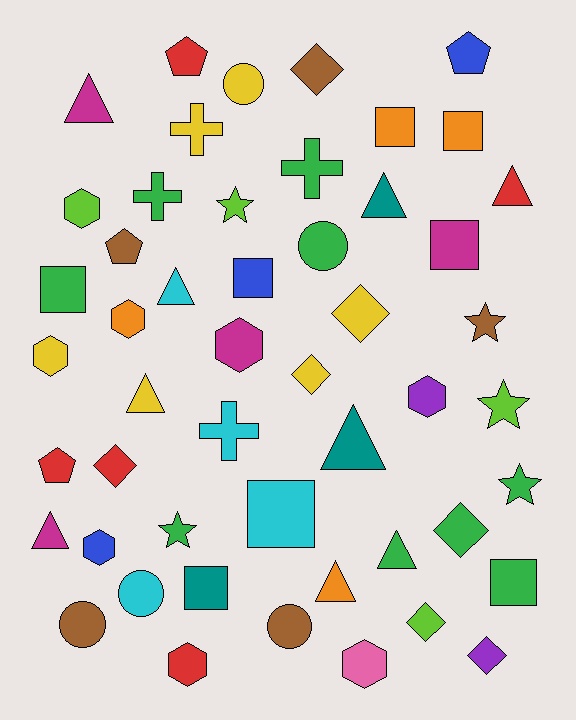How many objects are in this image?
There are 50 objects.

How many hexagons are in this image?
There are 8 hexagons.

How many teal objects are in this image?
There are 3 teal objects.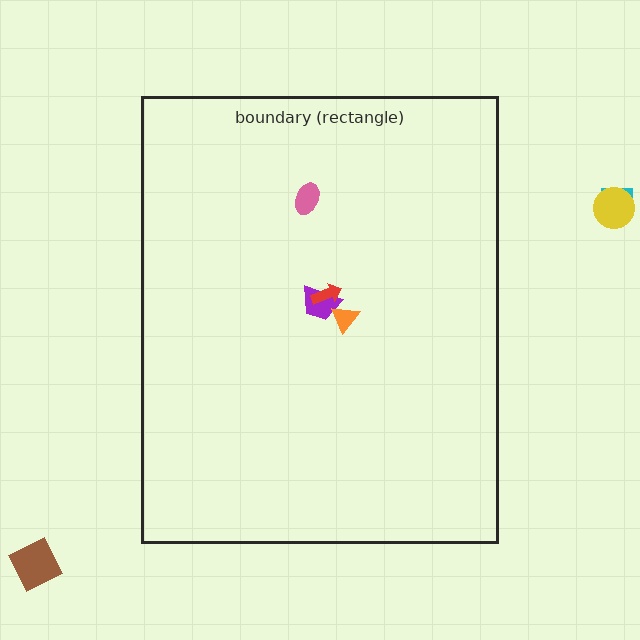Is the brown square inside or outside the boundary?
Outside.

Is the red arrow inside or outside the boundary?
Inside.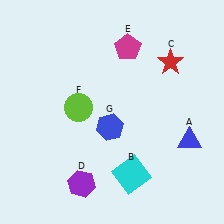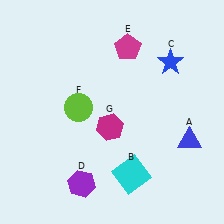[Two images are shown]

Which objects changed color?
C changed from red to blue. G changed from blue to magenta.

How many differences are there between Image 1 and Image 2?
There are 2 differences between the two images.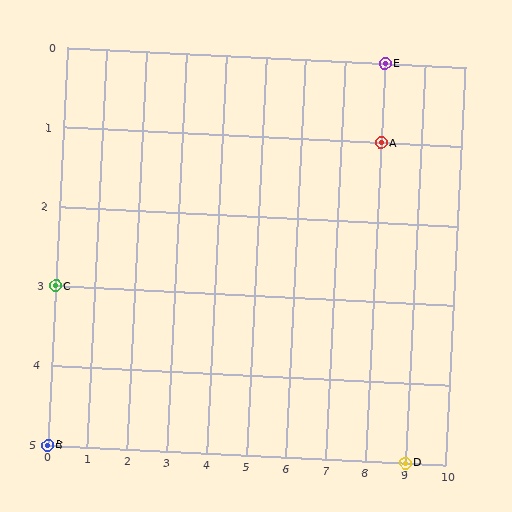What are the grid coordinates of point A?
Point A is at grid coordinates (8, 1).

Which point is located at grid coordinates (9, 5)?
Point D is at (9, 5).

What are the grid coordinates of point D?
Point D is at grid coordinates (9, 5).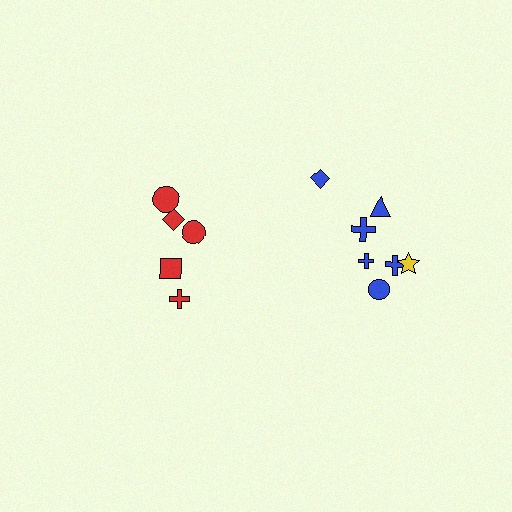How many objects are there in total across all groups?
There are 12 objects.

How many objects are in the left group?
There are 5 objects.